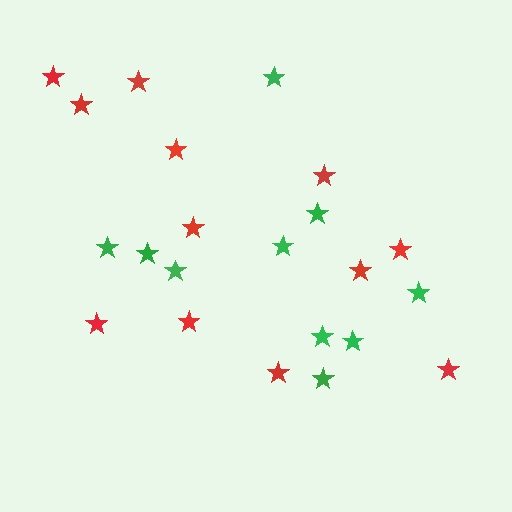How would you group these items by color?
There are 2 groups: one group of red stars (12) and one group of green stars (10).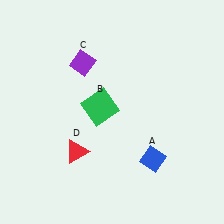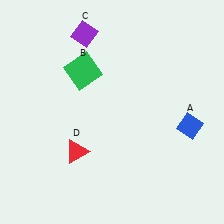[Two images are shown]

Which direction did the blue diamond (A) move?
The blue diamond (A) moved right.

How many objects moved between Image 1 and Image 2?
3 objects moved between the two images.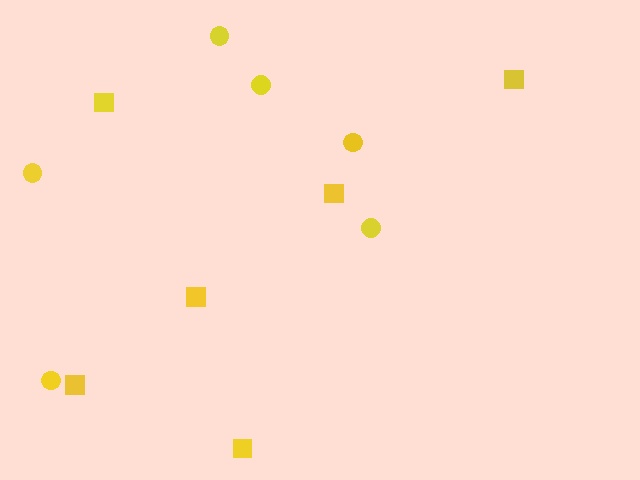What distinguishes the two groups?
There are 2 groups: one group of squares (6) and one group of circles (6).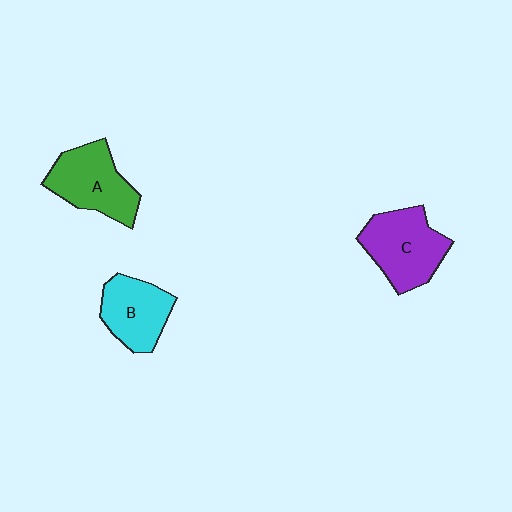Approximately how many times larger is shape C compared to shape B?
Approximately 1.2 times.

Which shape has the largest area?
Shape C (purple).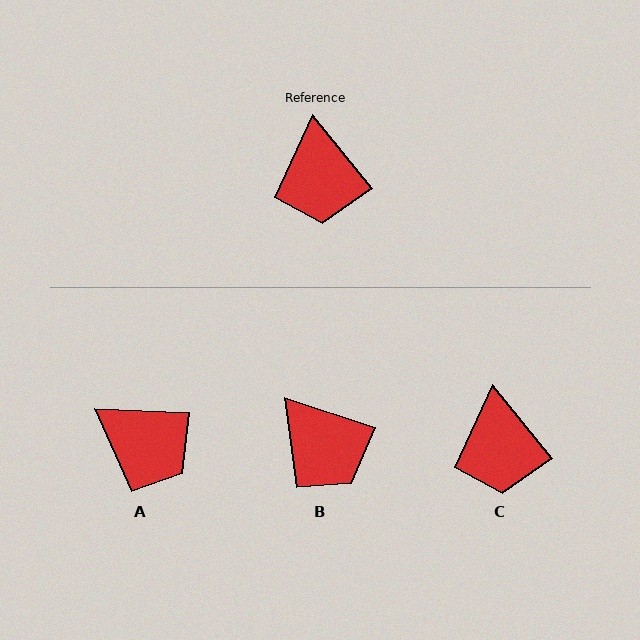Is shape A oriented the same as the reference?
No, it is off by about 49 degrees.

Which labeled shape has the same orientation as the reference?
C.